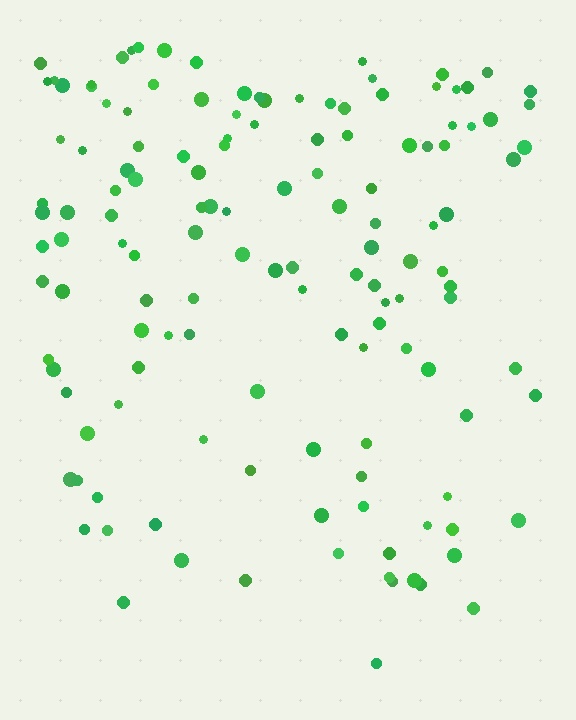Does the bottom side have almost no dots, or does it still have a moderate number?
Still a moderate number, just noticeably fewer than the top.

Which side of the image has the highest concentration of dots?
The top.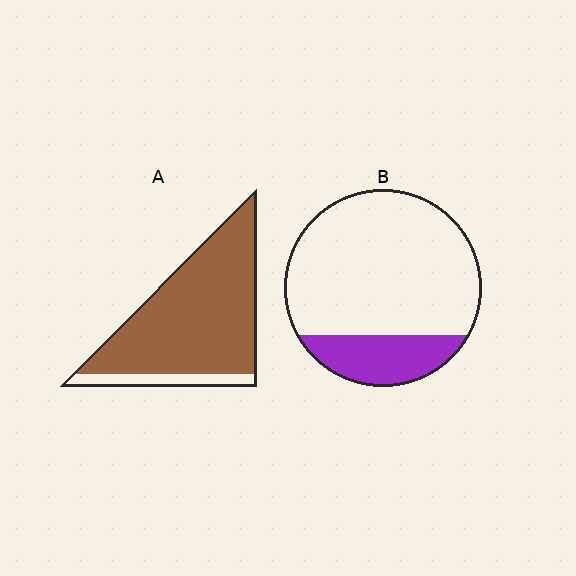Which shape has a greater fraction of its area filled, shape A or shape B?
Shape A.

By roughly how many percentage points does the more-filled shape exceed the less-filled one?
By roughly 65 percentage points (A over B).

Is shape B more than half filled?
No.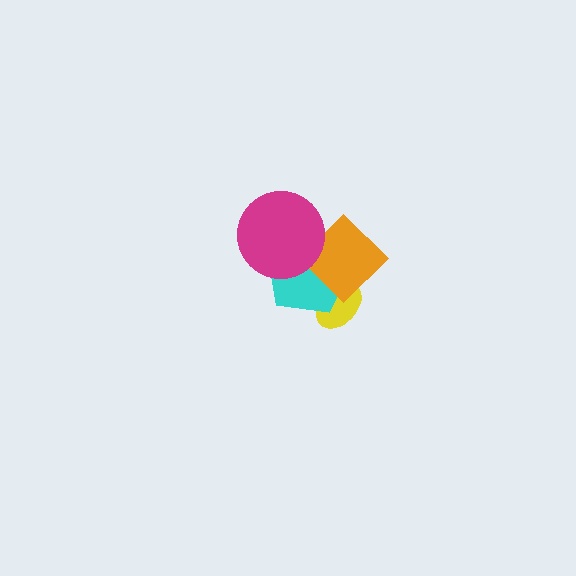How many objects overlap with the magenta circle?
2 objects overlap with the magenta circle.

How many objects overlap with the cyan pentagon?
3 objects overlap with the cyan pentagon.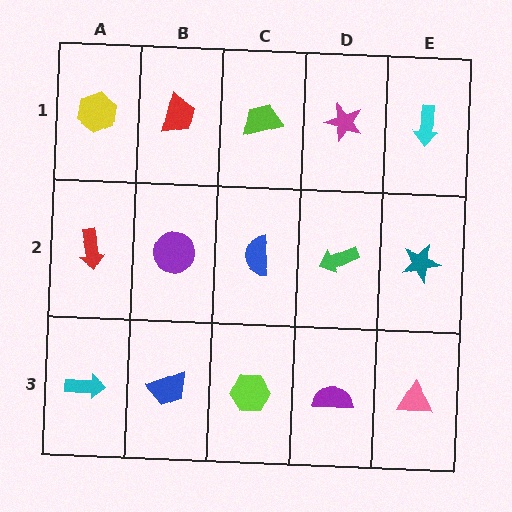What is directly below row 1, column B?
A purple circle.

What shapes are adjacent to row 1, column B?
A purple circle (row 2, column B), a yellow hexagon (row 1, column A), a lime trapezoid (row 1, column C).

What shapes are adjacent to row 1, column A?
A red arrow (row 2, column A), a red trapezoid (row 1, column B).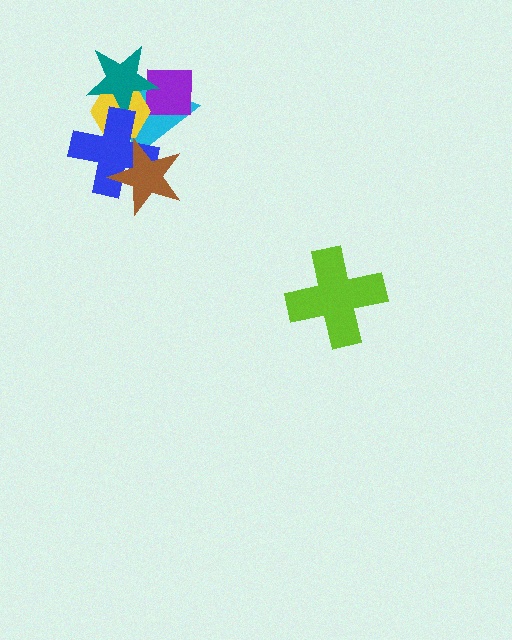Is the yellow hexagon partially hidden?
Yes, it is partially covered by another shape.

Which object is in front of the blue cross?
The brown star is in front of the blue cross.